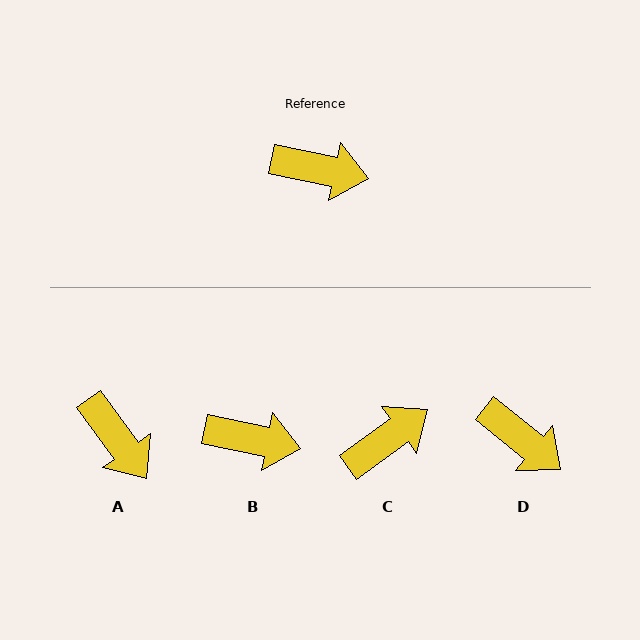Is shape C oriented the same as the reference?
No, it is off by about 47 degrees.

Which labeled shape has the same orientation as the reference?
B.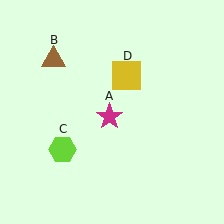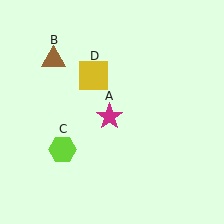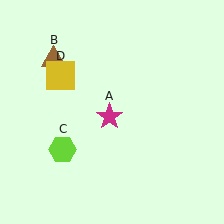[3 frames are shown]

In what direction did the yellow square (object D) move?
The yellow square (object D) moved left.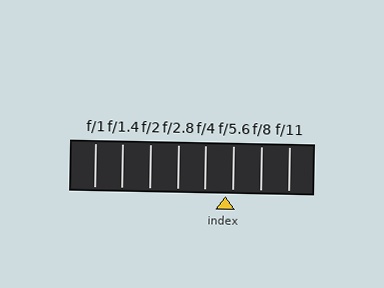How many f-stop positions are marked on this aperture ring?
There are 8 f-stop positions marked.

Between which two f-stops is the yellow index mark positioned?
The index mark is between f/4 and f/5.6.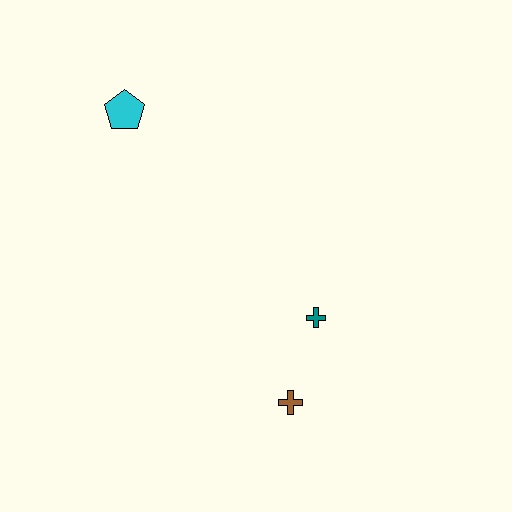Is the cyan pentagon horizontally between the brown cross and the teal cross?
No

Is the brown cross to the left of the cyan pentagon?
No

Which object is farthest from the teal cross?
The cyan pentagon is farthest from the teal cross.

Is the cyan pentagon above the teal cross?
Yes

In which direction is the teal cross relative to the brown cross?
The teal cross is above the brown cross.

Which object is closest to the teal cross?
The brown cross is closest to the teal cross.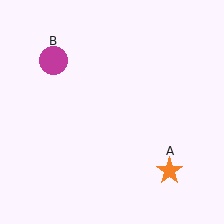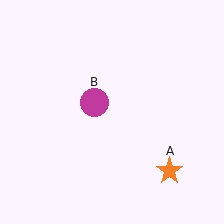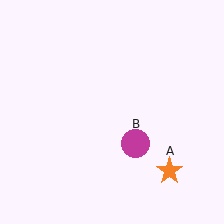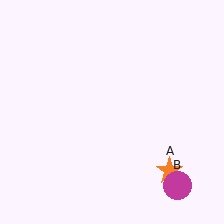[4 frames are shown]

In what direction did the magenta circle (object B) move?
The magenta circle (object B) moved down and to the right.